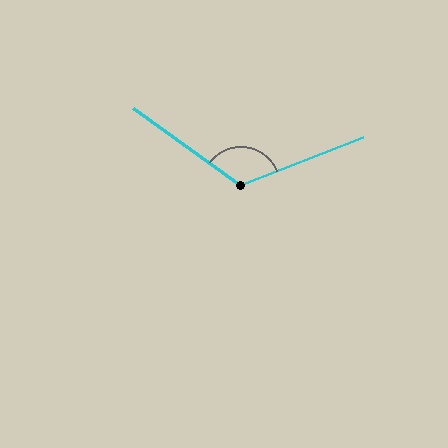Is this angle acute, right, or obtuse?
It is obtuse.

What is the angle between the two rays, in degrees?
Approximately 123 degrees.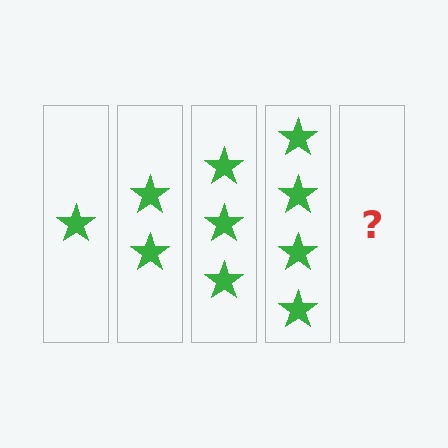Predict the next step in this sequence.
The next step is 5 stars.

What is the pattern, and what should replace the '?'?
The pattern is that each step adds one more star. The '?' should be 5 stars.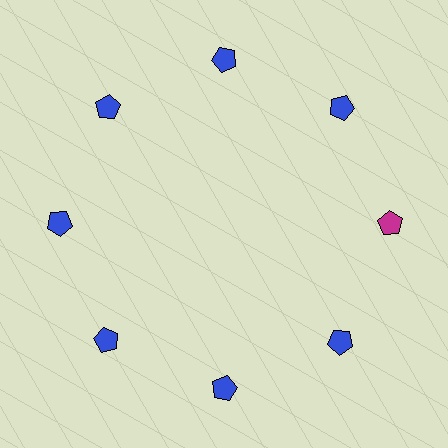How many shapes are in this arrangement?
There are 8 shapes arranged in a ring pattern.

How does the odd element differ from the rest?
It has a different color: magenta instead of blue.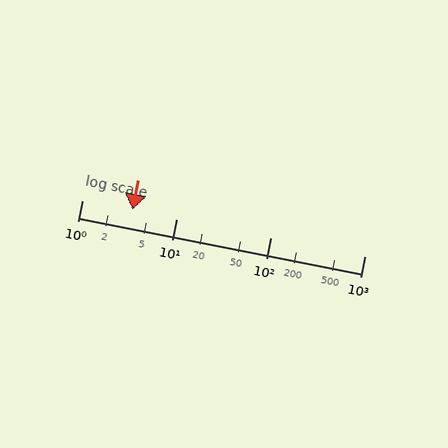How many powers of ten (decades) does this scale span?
The scale spans 3 decades, from 1 to 1000.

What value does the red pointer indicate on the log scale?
The pointer indicates approximately 3.4.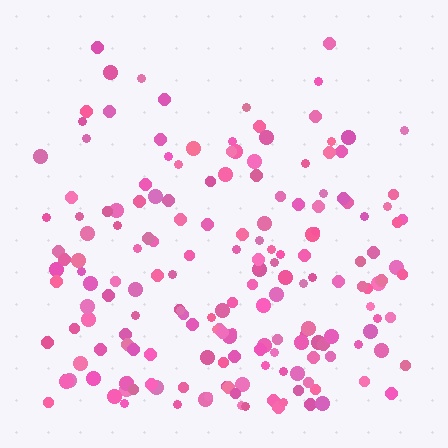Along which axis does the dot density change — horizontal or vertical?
Vertical.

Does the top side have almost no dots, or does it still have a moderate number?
Still a moderate number, just noticeably fewer than the bottom.